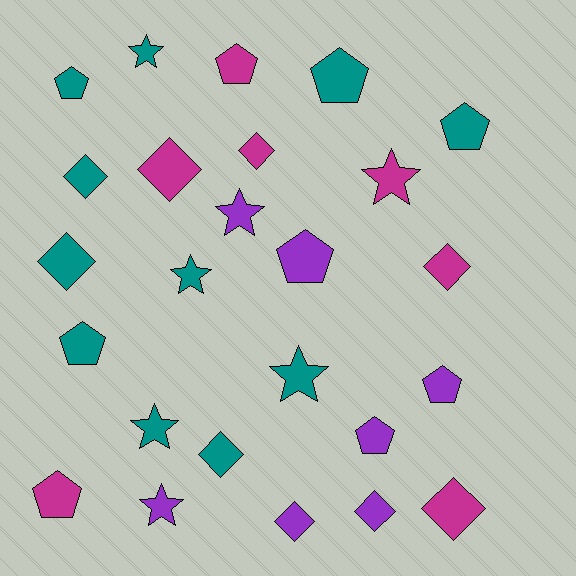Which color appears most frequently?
Teal, with 11 objects.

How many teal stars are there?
There are 4 teal stars.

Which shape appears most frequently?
Pentagon, with 9 objects.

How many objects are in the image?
There are 25 objects.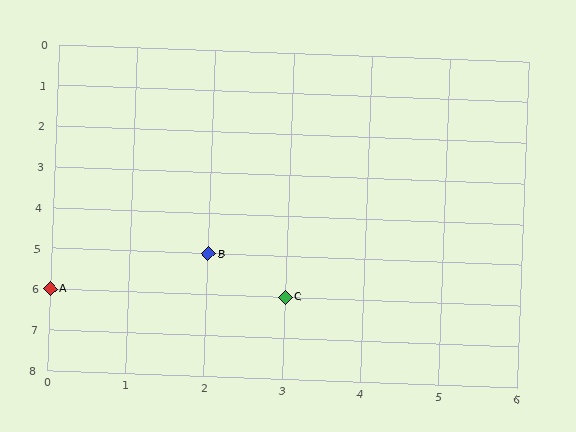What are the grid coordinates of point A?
Point A is at grid coordinates (0, 6).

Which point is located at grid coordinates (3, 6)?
Point C is at (3, 6).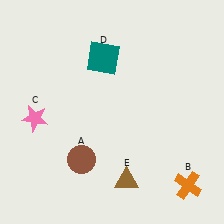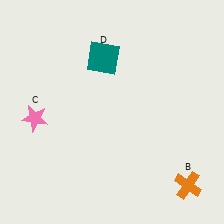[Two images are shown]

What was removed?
The brown triangle (E), the brown circle (A) were removed in Image 2.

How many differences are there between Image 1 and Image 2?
There are 2 differences between the two images.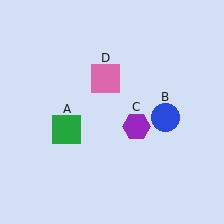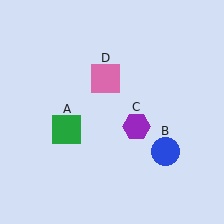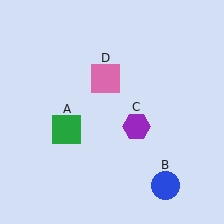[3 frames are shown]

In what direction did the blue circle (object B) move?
The blue circle (object B) moved down.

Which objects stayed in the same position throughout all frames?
Green square (object A) and purple hexagon (object C) and pink square (object D) remained stationary.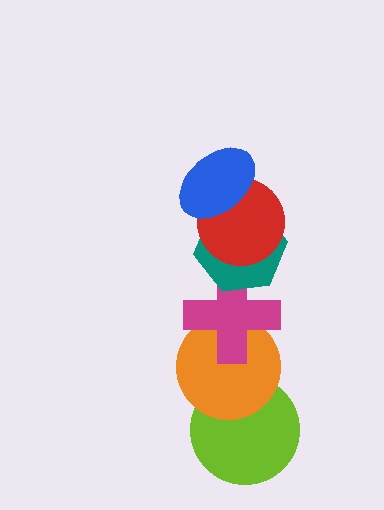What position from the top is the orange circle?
The orange circle is 5th from the top.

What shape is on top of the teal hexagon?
The red circle is on top of the teal hexagon.